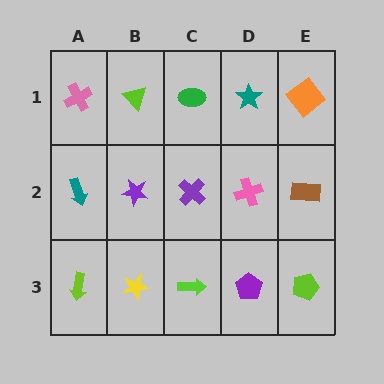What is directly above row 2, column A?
A pink cross.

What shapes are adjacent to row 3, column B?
A purple star (row 2, column B), a lime arrow (row 3, column A), a lime arrow (row 3, column C).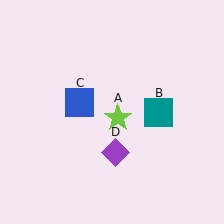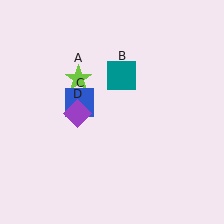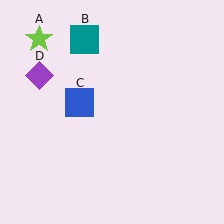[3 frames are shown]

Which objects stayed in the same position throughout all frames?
Blue square (object C) remained stationary.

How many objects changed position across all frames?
3 objects changed position: lime star (object A), teal square (object B), purple diamond (object D).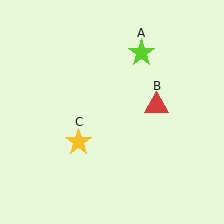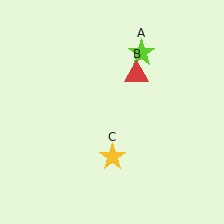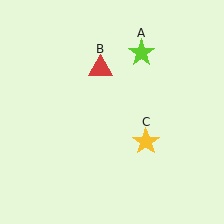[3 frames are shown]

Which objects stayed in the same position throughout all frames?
Lime star (object A) remained stationary.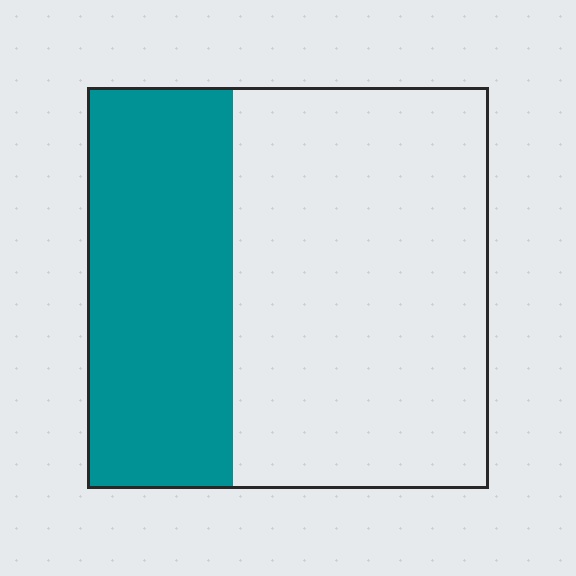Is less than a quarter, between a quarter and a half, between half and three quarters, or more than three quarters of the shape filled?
Between a quarter and a half.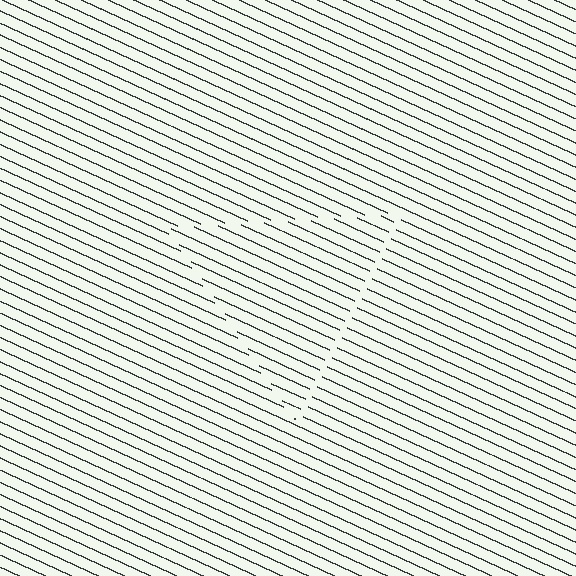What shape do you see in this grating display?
An illusory triangle. The interior of the shape contains the same grating, shifted by half a period — the contour is defined by the phase discontinuity where line-ends from the inner and outer gratings abut.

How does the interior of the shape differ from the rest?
The interior of the shape contains the same grating, shifted by half a period — the contour is defined by the phase discontinuity where line-ends from the inner and outer gratings abut.